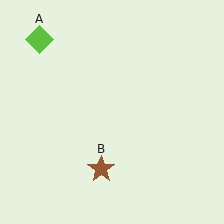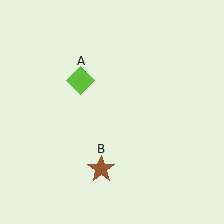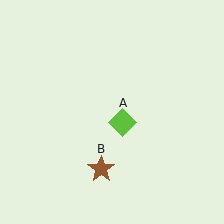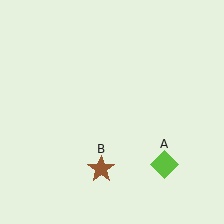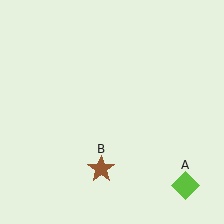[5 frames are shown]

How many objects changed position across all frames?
1 object changed position: lime diamond (object A).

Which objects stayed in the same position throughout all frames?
Brown star (object B) remained stationary.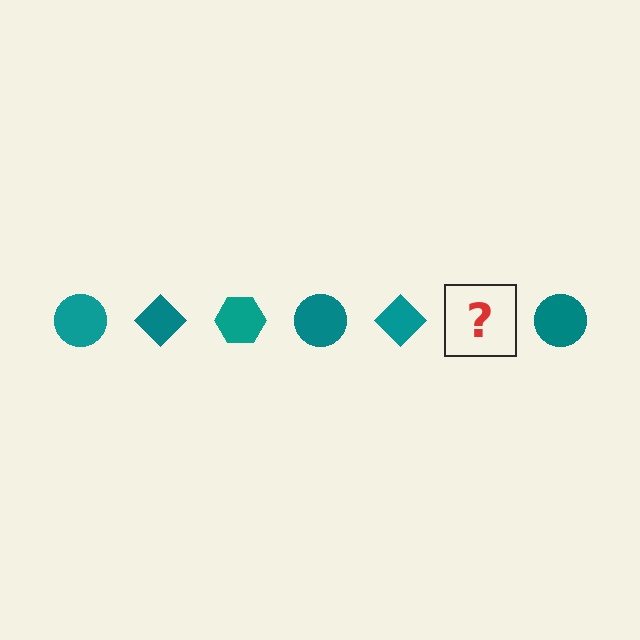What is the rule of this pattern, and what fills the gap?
The rule is that the pattern cycles through circle, diamond, hexagon shapes in teal. The gap should be filled with a teal hexagon.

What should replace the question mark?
The question mark should be replaced with a teal hexagon.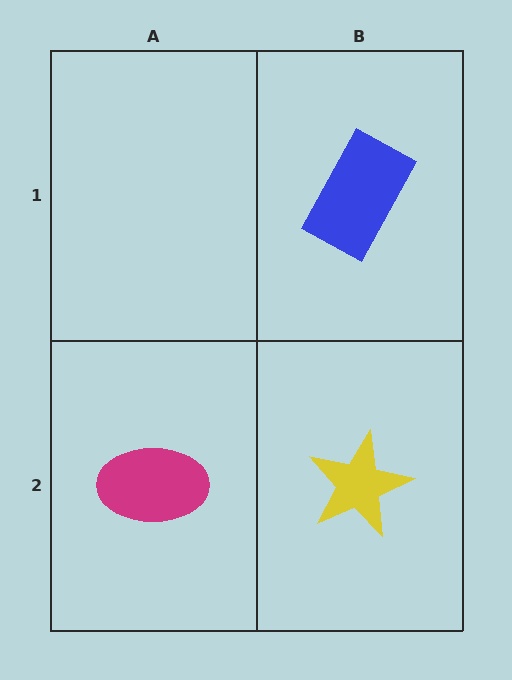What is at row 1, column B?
A blue rectangle.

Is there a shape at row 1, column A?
No, that cell is empty.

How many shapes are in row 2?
2 shapes.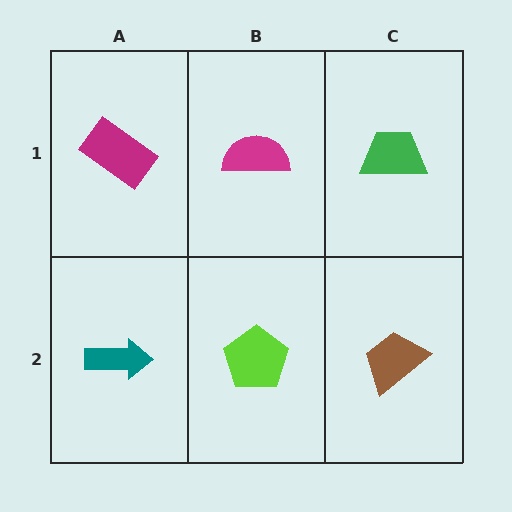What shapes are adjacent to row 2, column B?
A magenta semicircle (row 1, column B), a teal arrow (row 2, column A), a brown trapezoid (row 2, column C).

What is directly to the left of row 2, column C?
A lime pentagon.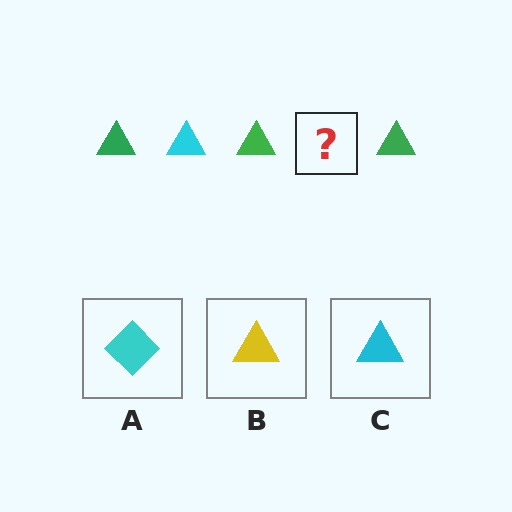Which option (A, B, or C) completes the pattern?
C.